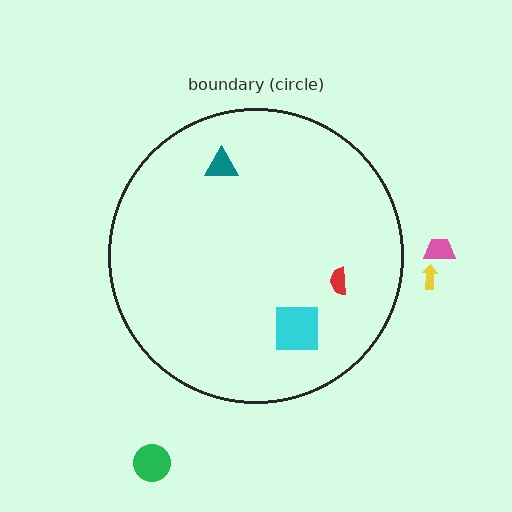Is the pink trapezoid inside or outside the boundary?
Outside.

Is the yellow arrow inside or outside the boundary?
Outside.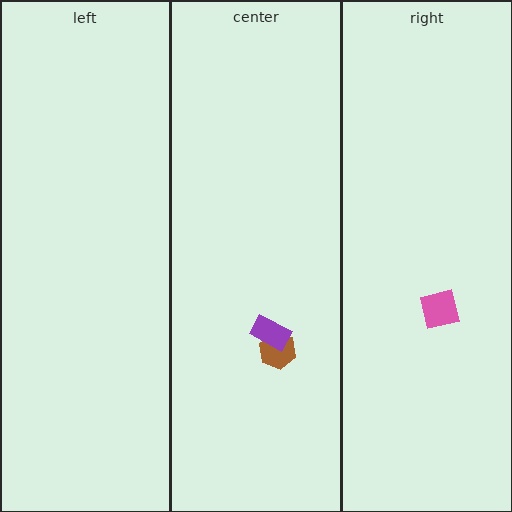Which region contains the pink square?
The right region.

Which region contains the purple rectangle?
The center region.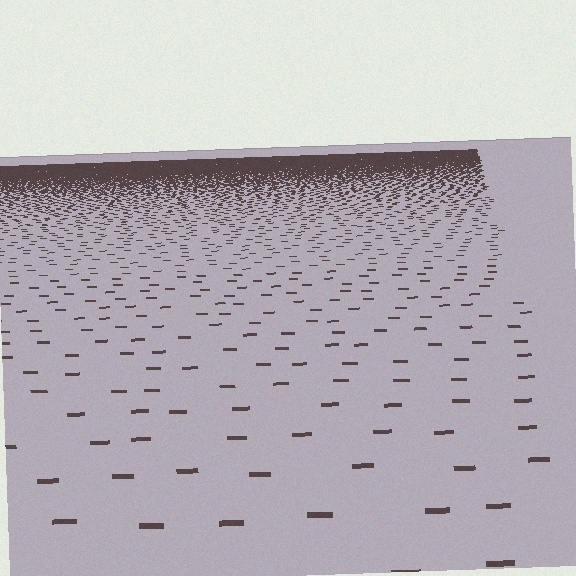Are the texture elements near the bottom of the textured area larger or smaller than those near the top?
Larger. Near the bottom, elements are closer to the viewer and appear at a bigger on-screen size.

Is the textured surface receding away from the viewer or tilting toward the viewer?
The surface is receding away from the viewer. Texture elements get smaller and denser toward the top.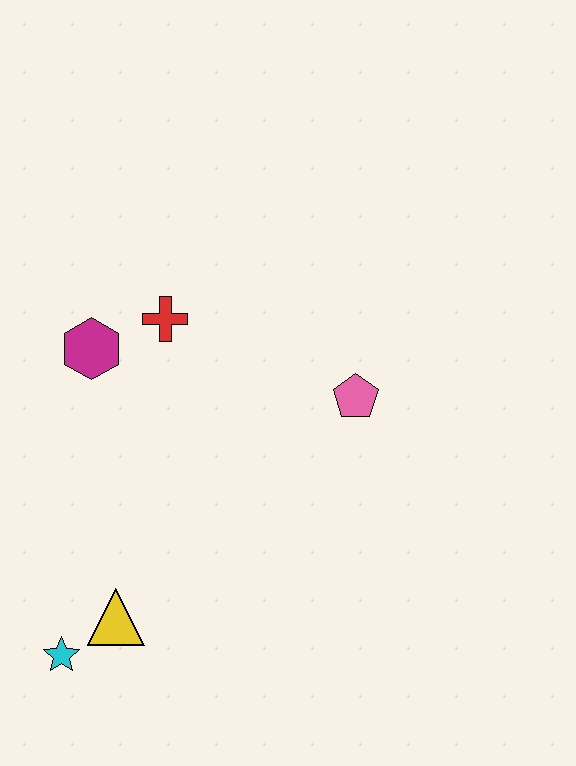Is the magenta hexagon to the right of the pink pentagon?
No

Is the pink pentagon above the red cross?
No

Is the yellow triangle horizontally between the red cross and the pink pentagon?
No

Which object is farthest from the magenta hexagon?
The cyan star is farthest from the magenta hexagon.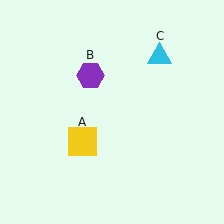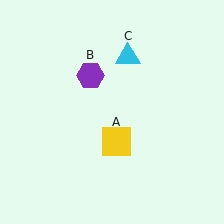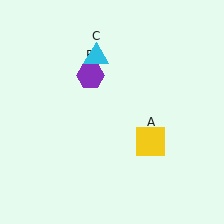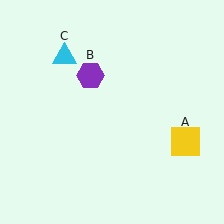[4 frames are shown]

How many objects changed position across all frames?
2 objects changed position: yellow square (object A), cyan triangle (object C).